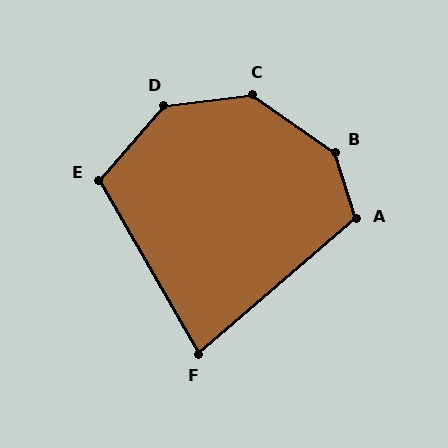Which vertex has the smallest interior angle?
F, at approximately 79 degrees.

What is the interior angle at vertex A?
Approximately 113 degrees (obtuse).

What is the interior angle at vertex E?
Approximately 109 degrees (obtuse).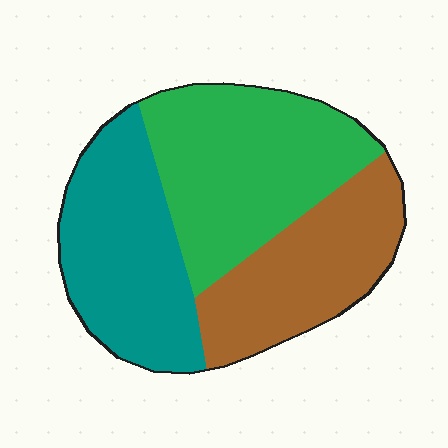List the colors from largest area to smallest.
From largest to smallest: green, teal, brown.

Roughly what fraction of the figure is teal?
Teal takes up about one third (1/3) of the figure.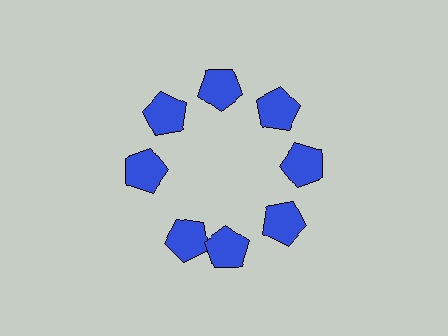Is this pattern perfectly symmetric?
No. The 8 blue pentagons are arranged in a ring, but one element near the 8 o'clock position is rotated out of alignment along the ring, breaking the 8-fold rotational symmetry.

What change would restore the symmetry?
The symmetry would be restored by rotating it back into even spacing with its neighbors so that all 8 pentagons sit at equal angles and equal distance from the center.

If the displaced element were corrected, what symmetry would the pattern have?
It would have 8-fold rotational symmetry — the pattern would map onto itself every 45 degrees.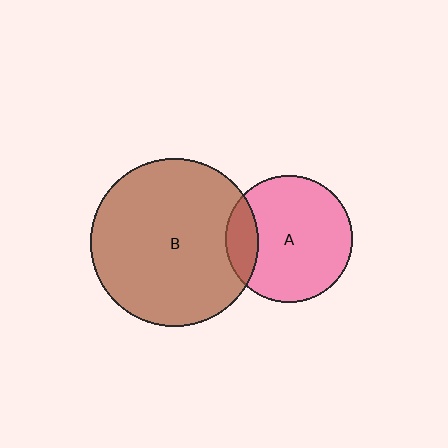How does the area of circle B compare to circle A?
Approximately 1.7 times.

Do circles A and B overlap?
Yes.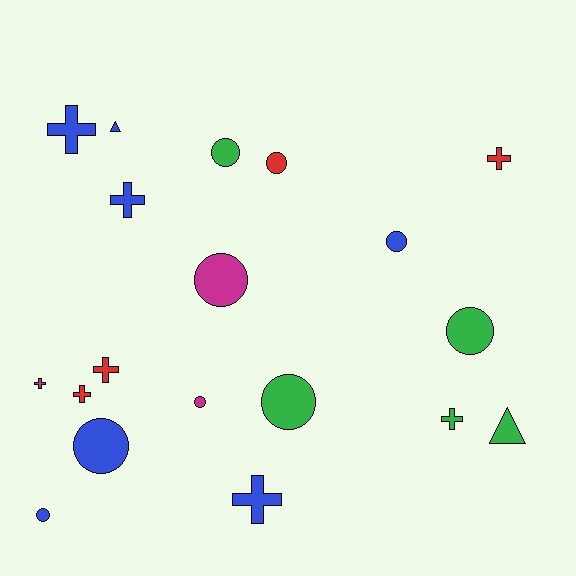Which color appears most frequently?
Blue, with 7 objects.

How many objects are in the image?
There are 19 objects.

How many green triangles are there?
There is 1 green triangle.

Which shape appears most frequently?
Circle, with 9 objects.